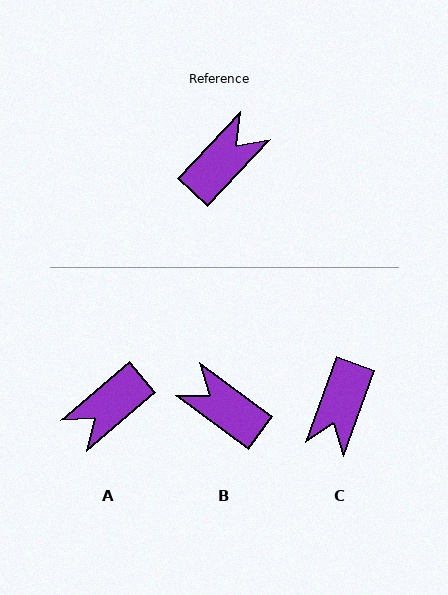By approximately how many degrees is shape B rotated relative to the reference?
Approximately 97 degrees counter-clockwise.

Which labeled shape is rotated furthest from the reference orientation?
A, about 174 degrees away.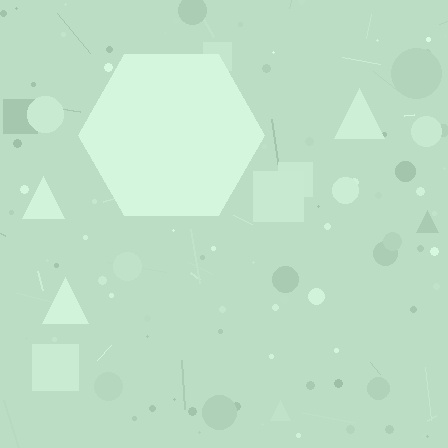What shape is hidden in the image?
A hexagon is hidden in the image.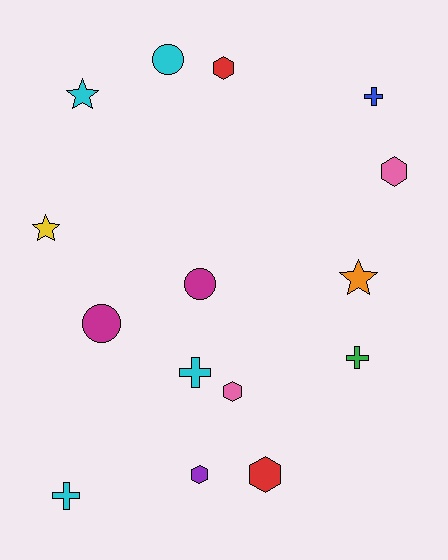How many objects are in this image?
There are 15 objects.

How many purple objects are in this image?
There is 1 purple object.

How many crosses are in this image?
There are 4 crosses.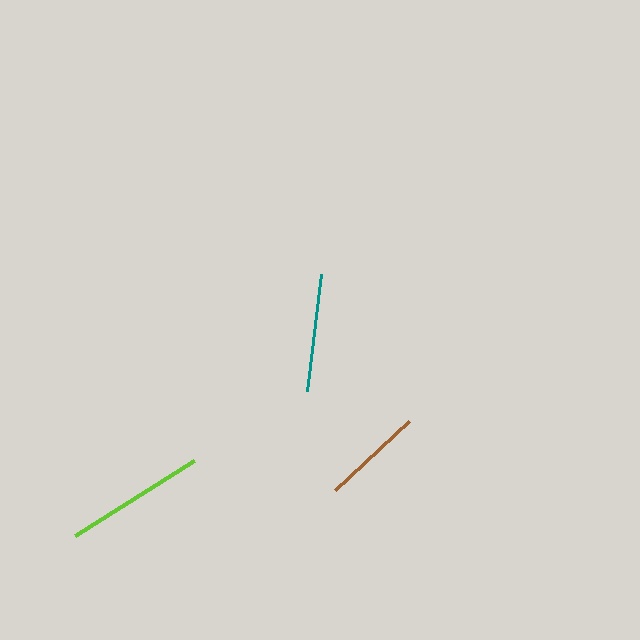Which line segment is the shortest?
The brown line is the shortest at approximately 101 pixels.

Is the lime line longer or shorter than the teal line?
The lime line is longer than the teal line.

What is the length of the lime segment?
The lime segment is approximately 140 pixels long.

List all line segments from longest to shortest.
From longest to shortest: lime, teal, brown.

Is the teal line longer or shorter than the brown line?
The teal line is longer than the brown line.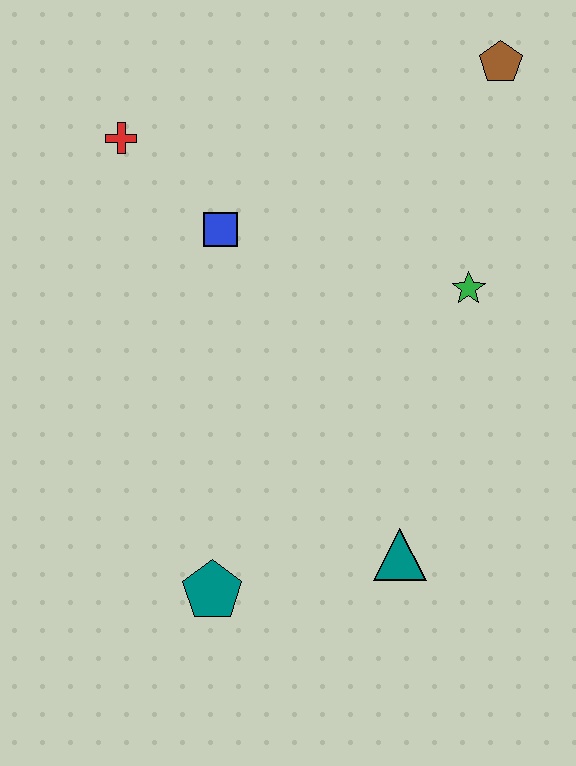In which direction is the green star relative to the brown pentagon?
The green star is below the brown pentagon.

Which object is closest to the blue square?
The red cross is closest to the blue square.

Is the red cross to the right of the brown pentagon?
No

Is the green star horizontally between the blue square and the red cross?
No